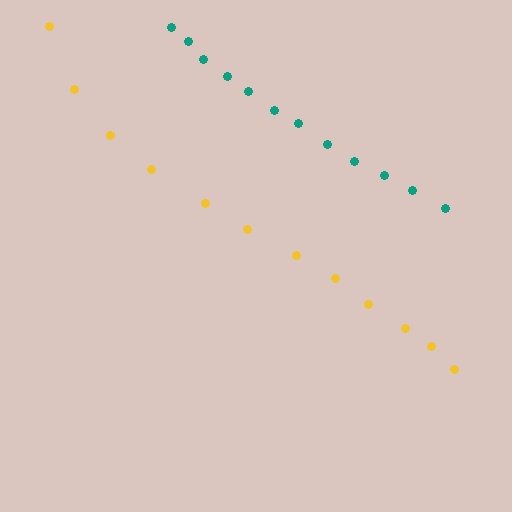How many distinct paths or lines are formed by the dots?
There are 2 distinct paths.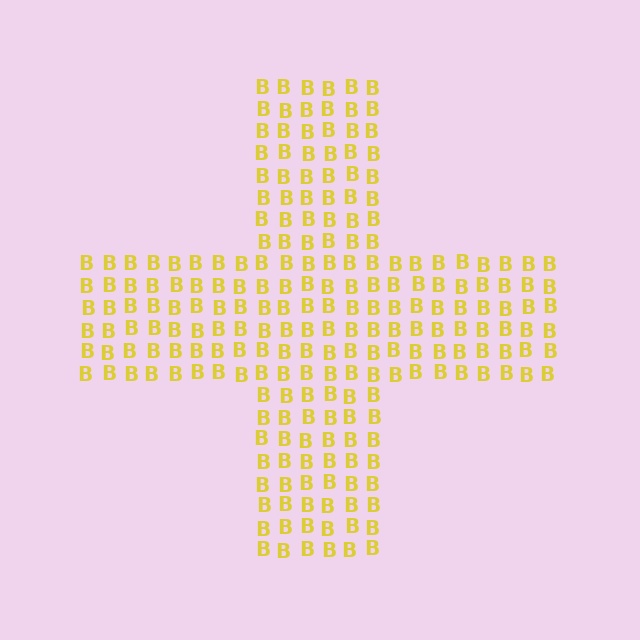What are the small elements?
The small elements are letter B's.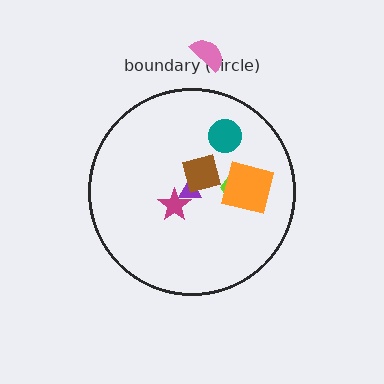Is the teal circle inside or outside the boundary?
Inside.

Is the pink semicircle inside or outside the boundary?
Outside.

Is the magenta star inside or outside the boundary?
Inside.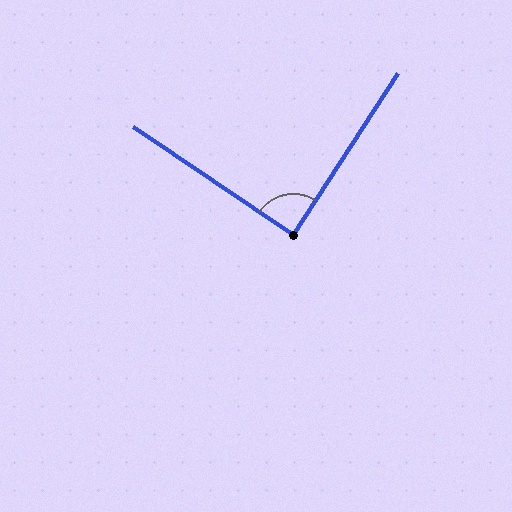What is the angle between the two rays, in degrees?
Approximately 89 degrees.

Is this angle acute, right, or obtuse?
It is approximately a right angle.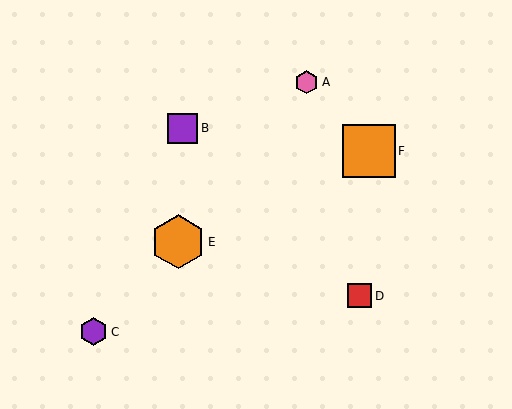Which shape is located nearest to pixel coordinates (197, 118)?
The purple square (labeled B) at (183, 128) is nearest to that location.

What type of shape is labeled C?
Shape C is a purple hexagon.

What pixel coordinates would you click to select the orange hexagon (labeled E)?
Click at (178, 242) to select the orange hexagon E.